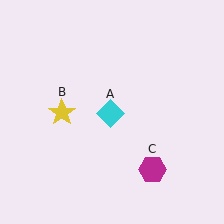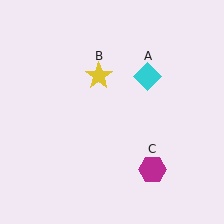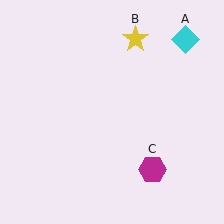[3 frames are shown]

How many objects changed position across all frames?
2 objects changed position: cyan diamond (object A), yellow star (object B).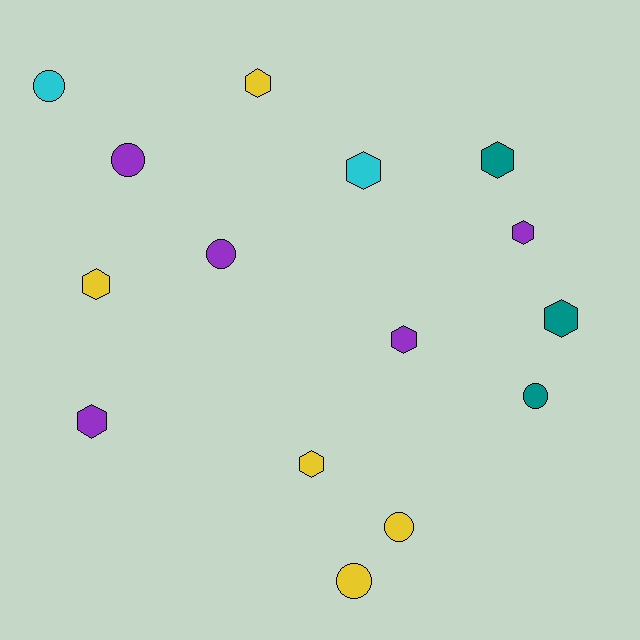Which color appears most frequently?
Yellow, with 5 objects.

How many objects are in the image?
There are 15 objects.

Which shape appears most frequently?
Hexagon, with 9 objects.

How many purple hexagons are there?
There are 3 purple hexagons.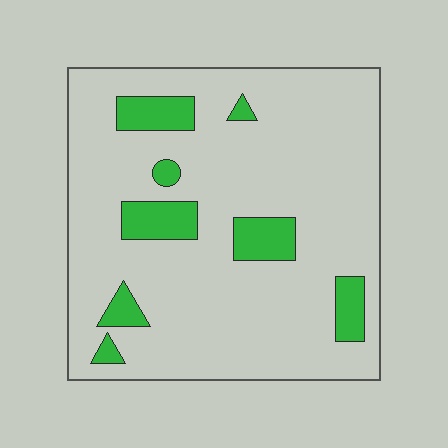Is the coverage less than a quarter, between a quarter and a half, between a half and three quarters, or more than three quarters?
Less than a quarter.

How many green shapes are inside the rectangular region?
8.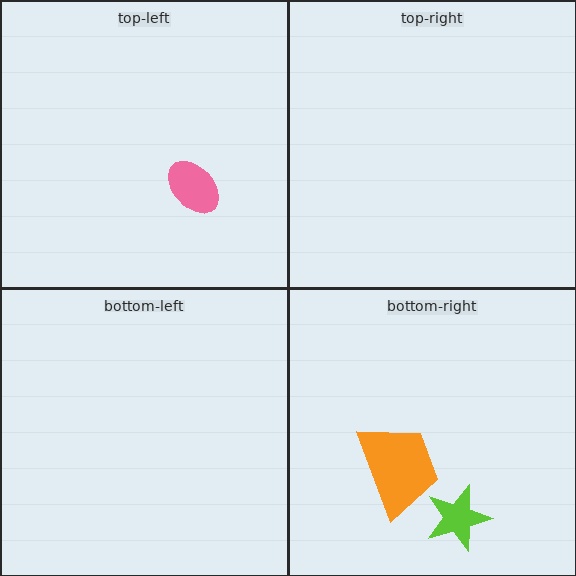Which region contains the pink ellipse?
The top-left region.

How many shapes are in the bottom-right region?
2.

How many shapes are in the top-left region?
1.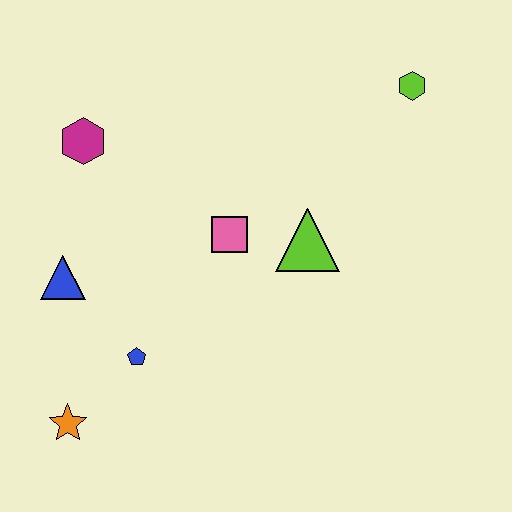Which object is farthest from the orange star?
The lime hexagon is farthest from the orange star.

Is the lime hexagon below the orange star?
No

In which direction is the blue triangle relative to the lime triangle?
The blue triangle is to the left of the lime triangle.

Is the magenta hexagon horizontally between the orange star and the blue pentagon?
Yes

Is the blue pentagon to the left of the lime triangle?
Yes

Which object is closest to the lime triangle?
The pink square is closest to the lime triangle.